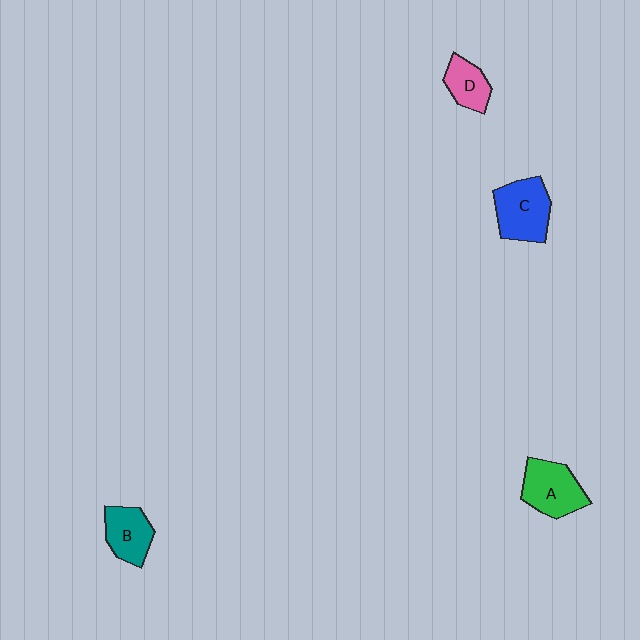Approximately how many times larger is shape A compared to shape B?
Approximately 1.3 times.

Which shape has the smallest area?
Shape D (pink).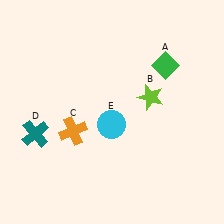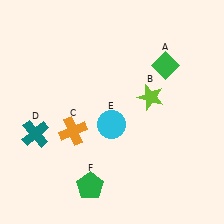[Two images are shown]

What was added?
A green pentagon (F) was added in Image 2.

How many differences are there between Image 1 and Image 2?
There is 1 difference between the two images.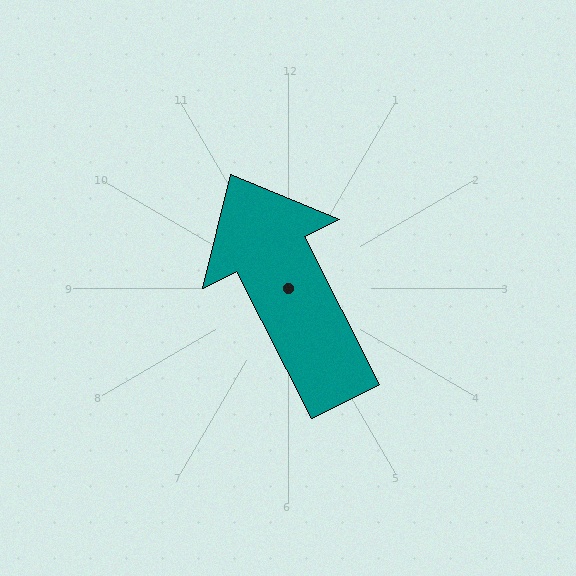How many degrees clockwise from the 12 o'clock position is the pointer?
Approximately 333 degrees.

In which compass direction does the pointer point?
Northwest.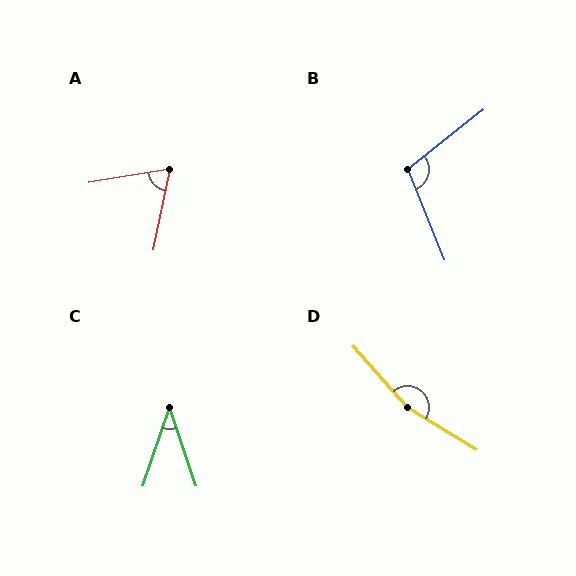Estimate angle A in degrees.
Approximately 69 degrees.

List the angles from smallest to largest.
C (37°), A (69°), B (106°), D (163°).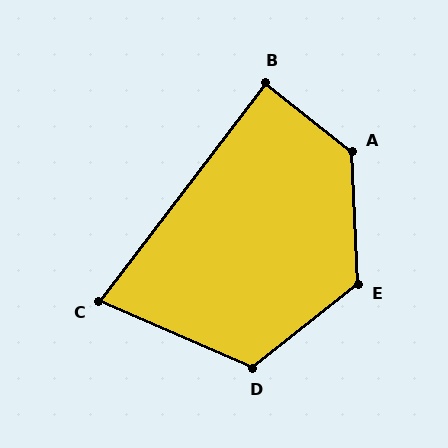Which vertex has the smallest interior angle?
C, at approximately 76 degrees.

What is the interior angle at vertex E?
Approximately 126 degrees (obtuse).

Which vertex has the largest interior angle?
A, at approximately 131 degrees.